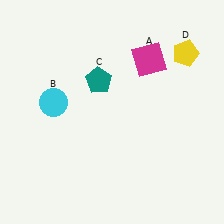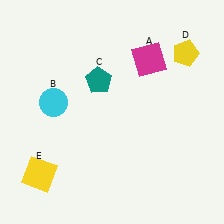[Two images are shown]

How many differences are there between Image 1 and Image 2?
There is 1 difference between the two images.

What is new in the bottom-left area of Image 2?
A yellow square (E) was added in the bottom-left area of Image 2.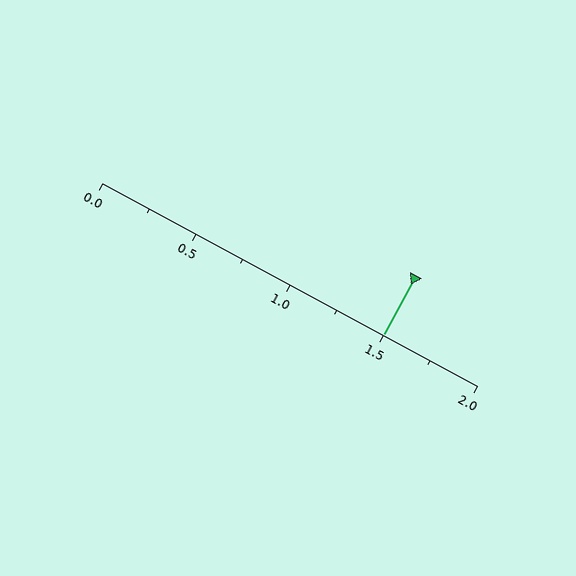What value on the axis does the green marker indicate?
The marker indicates approximately 1.5.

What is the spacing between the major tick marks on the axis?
The major ticks are spaced 0.5 apart.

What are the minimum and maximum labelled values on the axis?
The axis runs from 0.0 to 2.0.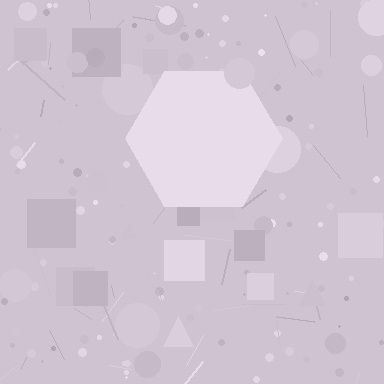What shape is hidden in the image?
A hexagon is hidden in the image.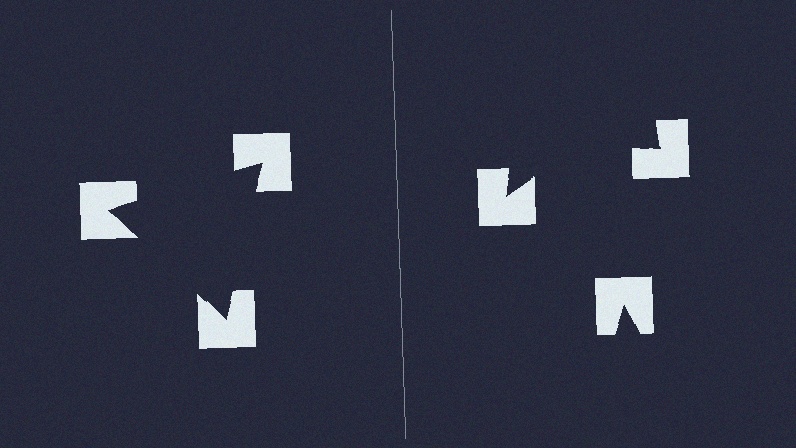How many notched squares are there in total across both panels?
6 — 3 on each side.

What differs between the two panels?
The notched squares are positioned identically on both sides; only the wedge orientations differ. On the left they align to a triangle; on the right they are misaligned.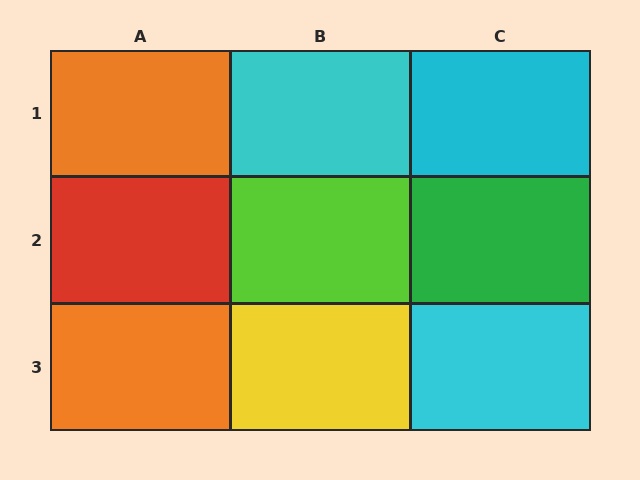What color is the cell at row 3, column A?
Orange.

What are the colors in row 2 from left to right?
Red, lime, green.